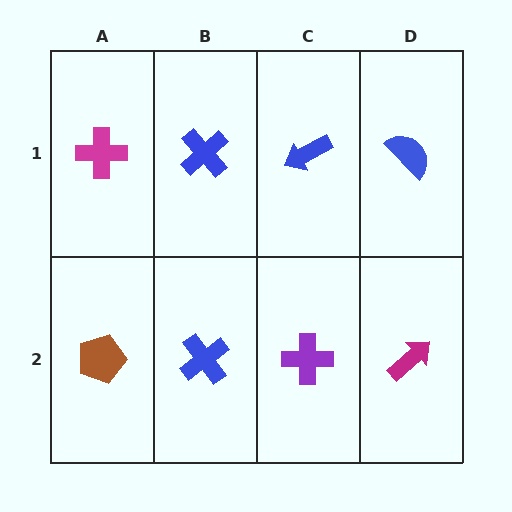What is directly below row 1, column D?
A magenta arrow.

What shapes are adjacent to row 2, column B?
A blue cross (row 1, column B), a brown pentagon (row 2, column A), a purple cross (row 2, column C).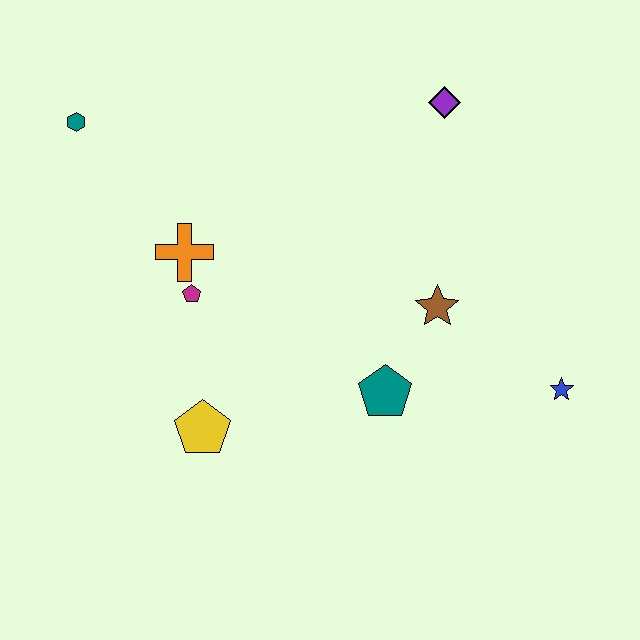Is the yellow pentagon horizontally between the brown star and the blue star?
No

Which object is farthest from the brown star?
The teal hexagon is farthest from the brown star.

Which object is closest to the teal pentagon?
The brown star is closest to the teal pentagon.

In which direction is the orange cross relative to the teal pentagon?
The orange cross is to the left of the teal pentagon.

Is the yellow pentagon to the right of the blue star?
No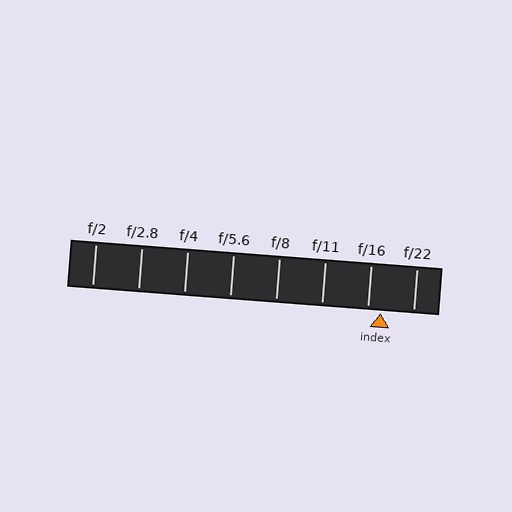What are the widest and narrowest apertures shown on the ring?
The widest aperture shown is f/2 and the narrowest is f/22.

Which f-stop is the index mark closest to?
The index mark is closest to f/16.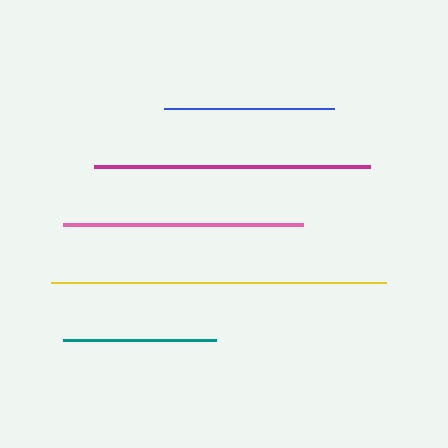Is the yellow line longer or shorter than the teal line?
The yellow line is longer than the teal line.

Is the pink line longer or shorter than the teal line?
The pink line is longer than the teal line.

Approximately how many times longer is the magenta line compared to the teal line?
The magenta line is approximately 1.8 times the length of the teal line.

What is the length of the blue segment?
The blue segment is approximately 170 pixels long.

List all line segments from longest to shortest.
From longest to shortest: yellow, magenta, pink, blue, teal.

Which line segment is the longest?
The yellow line is the longest at approximately 335 pixels.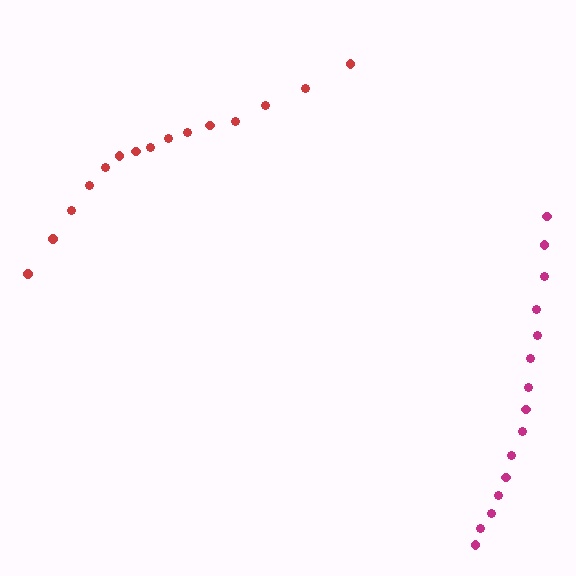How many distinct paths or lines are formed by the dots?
There are 2 distinct paths.